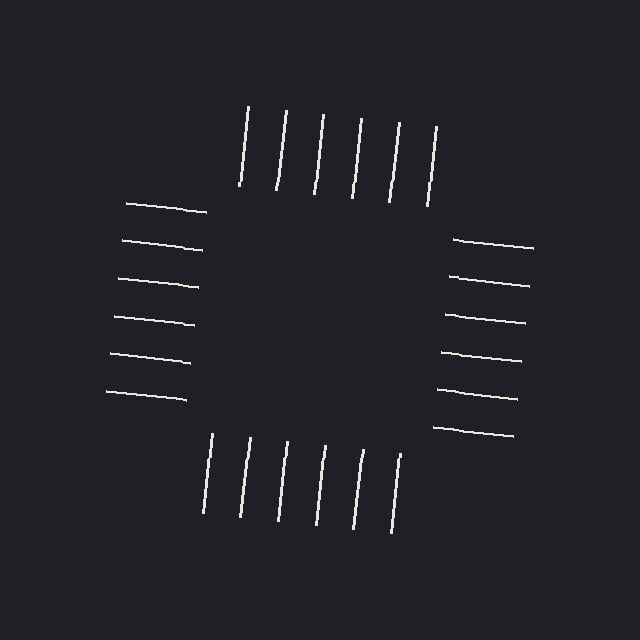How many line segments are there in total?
24 — 6 along each of the 4 edges.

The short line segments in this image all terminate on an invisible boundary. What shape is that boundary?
An illusory square — the line segments terminate on its edges but no continuous stroke is drawn.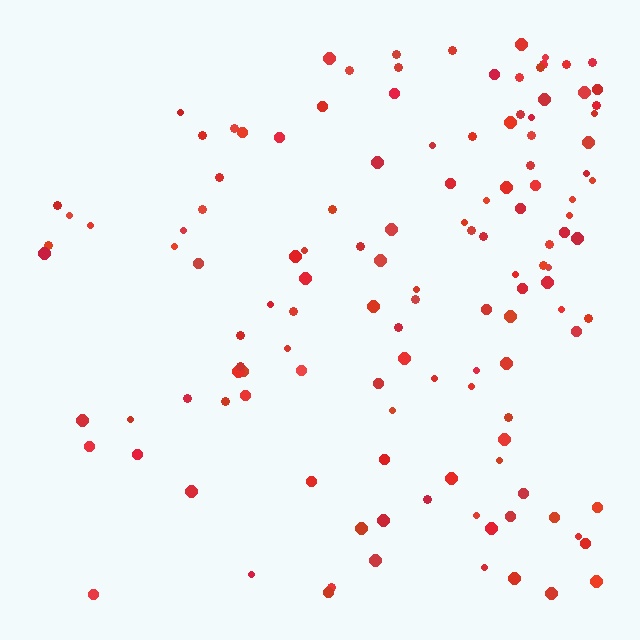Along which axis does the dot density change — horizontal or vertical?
Horizontal.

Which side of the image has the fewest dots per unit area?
The left.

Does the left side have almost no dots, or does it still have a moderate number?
Still a moderate number, just noticeably fewer than the right.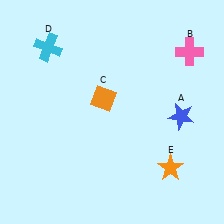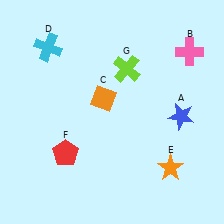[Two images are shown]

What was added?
A red pentagon (F), a lime cross (G) were added in Image 2.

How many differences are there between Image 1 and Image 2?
There are 2 differences between the two images.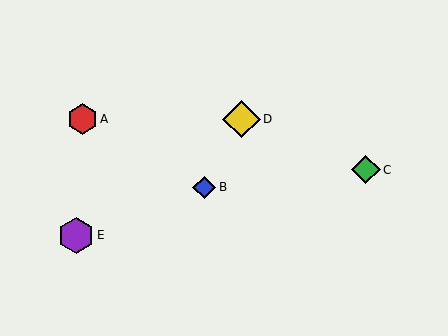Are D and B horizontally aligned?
No, D is at y≈119 and B is at y≈187.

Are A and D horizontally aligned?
Yes, both are at y≈119.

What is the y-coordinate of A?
Object A is at y≈119.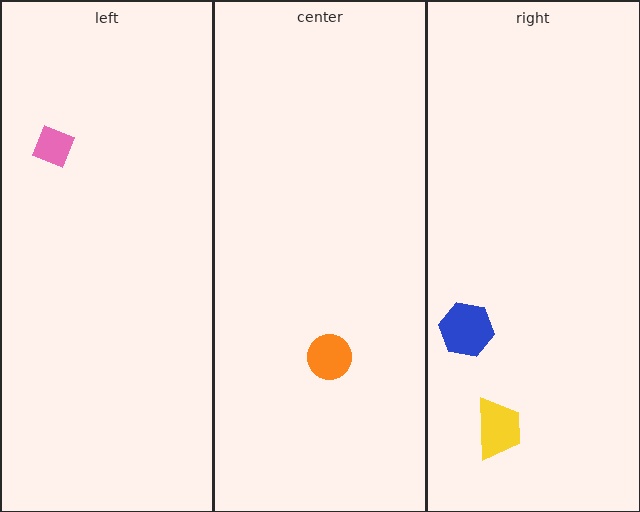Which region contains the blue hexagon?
The right region.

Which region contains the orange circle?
The center region.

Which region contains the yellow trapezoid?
The right region.